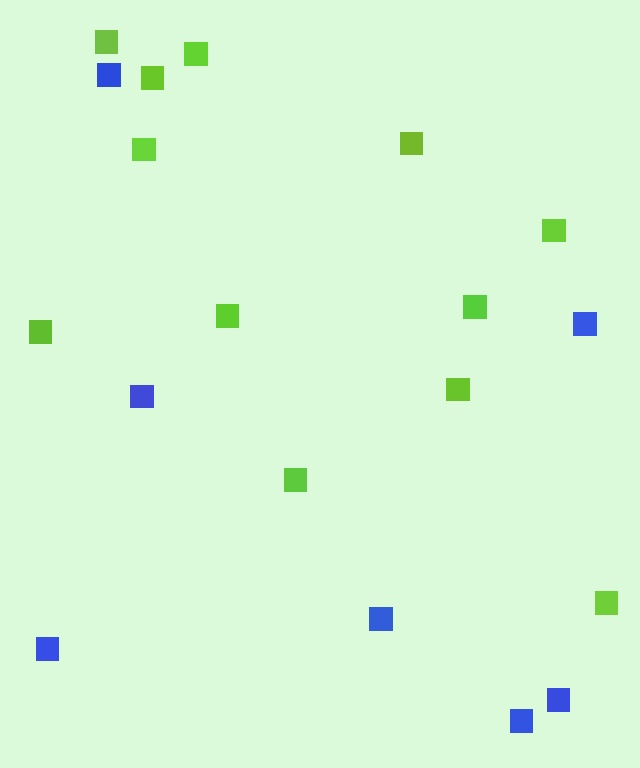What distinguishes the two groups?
There are 2 groups: one group of lime squares (12) and one group of blue squares (7).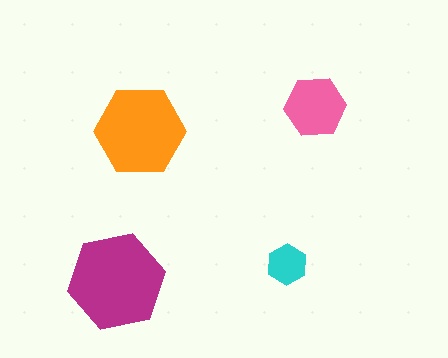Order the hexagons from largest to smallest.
the magenta one, the orange one, the pink one, the cyan one.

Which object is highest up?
The pink hexagon is topmost.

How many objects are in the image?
There are 4 objects in the image.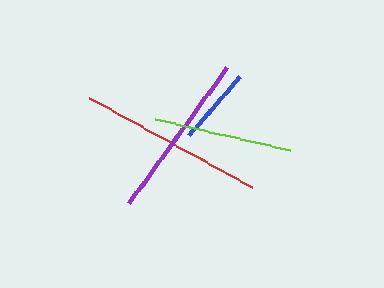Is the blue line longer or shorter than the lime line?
The lime line is longer than the blue line.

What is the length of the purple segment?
The purple segment is approximately 168 pixels long.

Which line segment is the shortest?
The blue line is the shortest at approximately 77 pixels.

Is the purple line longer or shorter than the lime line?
The purple line is longer than the lime line.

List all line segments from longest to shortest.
From longest to shortest: red, purple, lime, blue.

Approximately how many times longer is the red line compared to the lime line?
The red line is approximately 1.3 times the length of the lime line.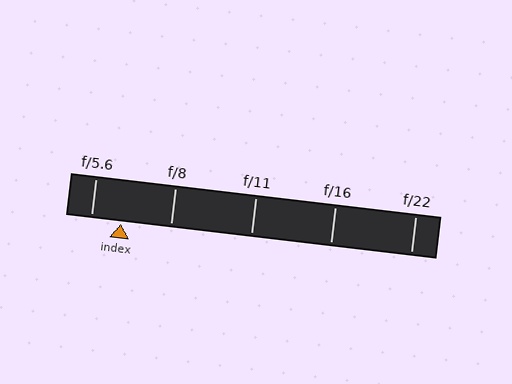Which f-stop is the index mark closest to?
The index mark is closest to f/5.6.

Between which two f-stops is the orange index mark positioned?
The index mark is between f/5.6 and f/8.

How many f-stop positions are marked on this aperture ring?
There are 5 f-stop positions marked.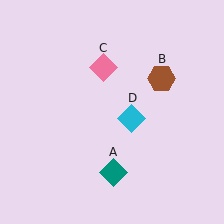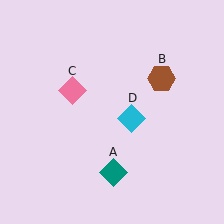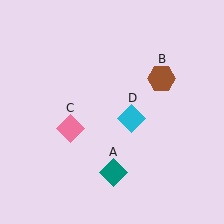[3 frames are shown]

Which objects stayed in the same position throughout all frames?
Teal diamond (object A) and brown hexagon (object B) and cyan diamond (object D) remained stationary.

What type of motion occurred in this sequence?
The pink diamond (object C) rotated counterclockwise around the center of the scene.